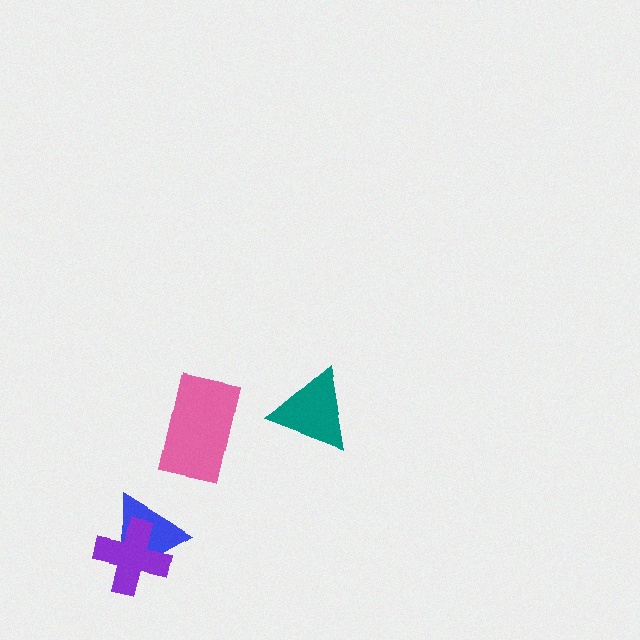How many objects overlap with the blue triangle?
1 object overlaps with the blue triangle.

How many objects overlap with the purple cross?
1 object overlaps with the purple cross.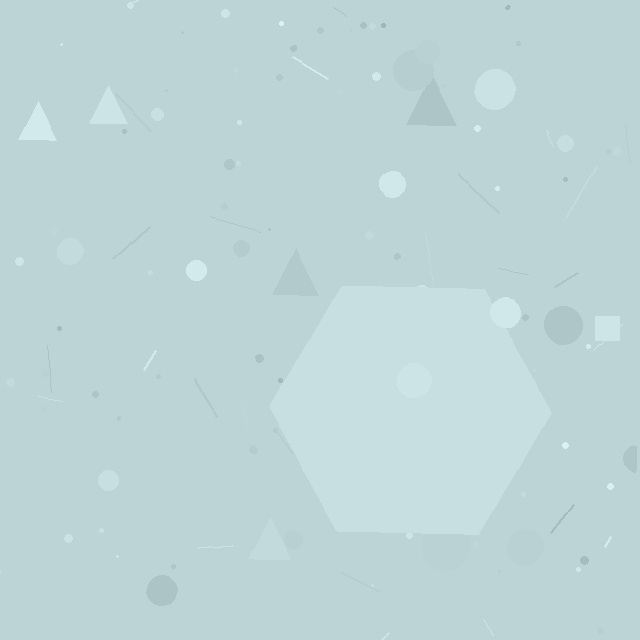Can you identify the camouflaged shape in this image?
The camouflaged shape is a hexagon.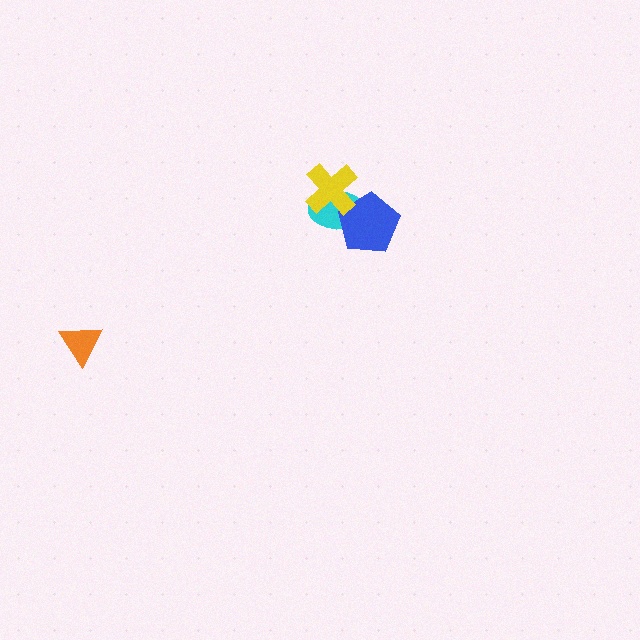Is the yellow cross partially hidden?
No, no other shape covers it.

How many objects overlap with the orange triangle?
0 objects overlap with the orange triangle.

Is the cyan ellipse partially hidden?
Yes, it is partially covered by another shape.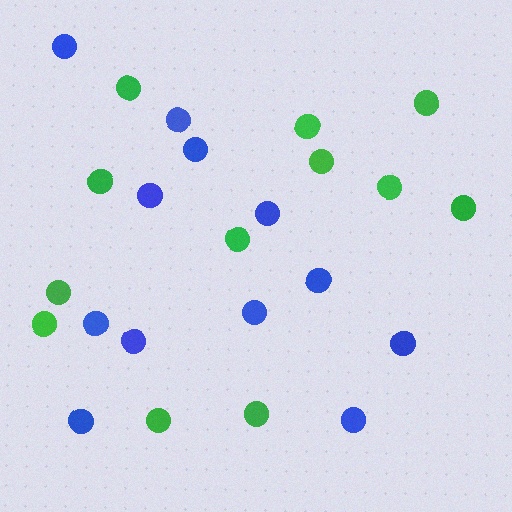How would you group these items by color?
There are 2 groups: one group of green circles (12) and one group of blue circles (12).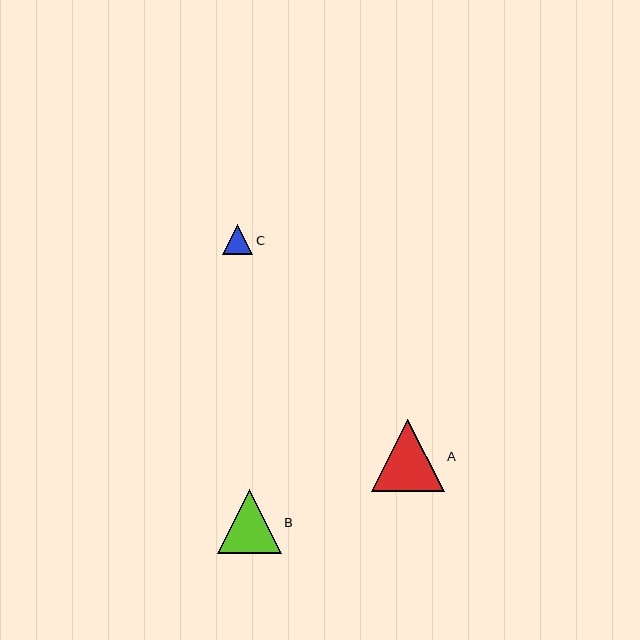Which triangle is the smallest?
Triangle C is the smallest with a size of approximately 31 pixels.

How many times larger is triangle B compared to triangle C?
Triangle B is approximately 2.1 times the size of triangle C.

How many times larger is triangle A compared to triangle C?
Triangle A is approximately 2.4 times the size of triangle C.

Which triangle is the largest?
Triangle A is the largest with a size of approximately 73 pixels.